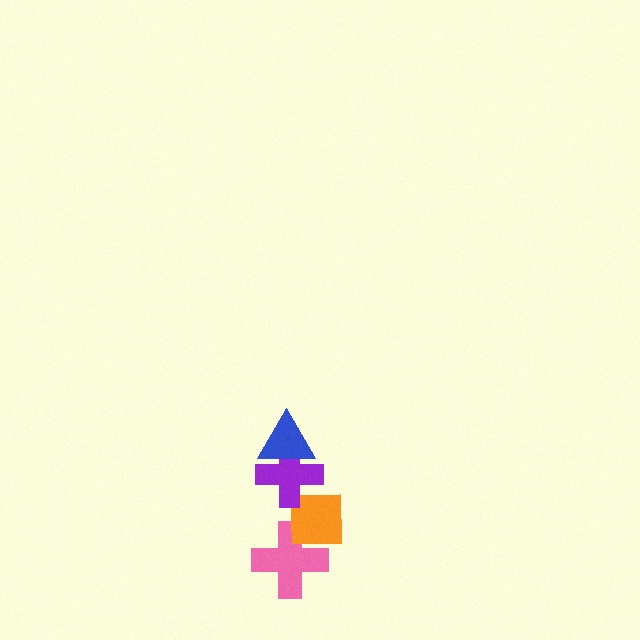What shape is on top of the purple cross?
The blue triangle is on top of the purple cross.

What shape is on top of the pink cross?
The orange square is on top of the pink cross.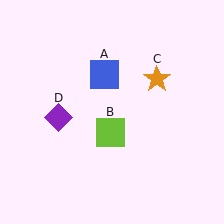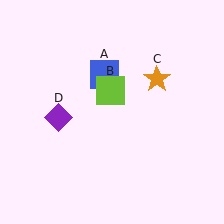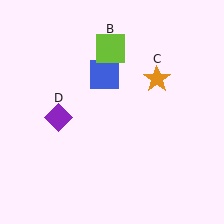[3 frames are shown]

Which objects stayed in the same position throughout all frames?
Blue square (object A) and orange star (object C) and purple diamond (object D) remained stationary.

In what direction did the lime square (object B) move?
The lime square (object B) moved up.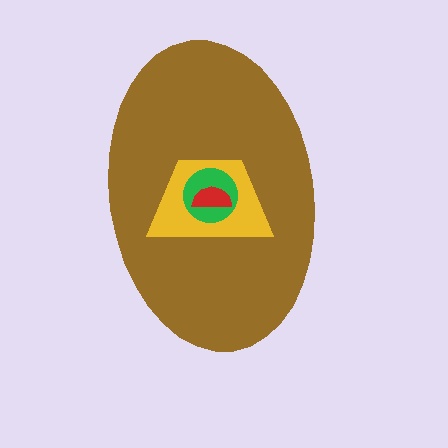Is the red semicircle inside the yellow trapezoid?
Yes.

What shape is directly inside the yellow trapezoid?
The green circle.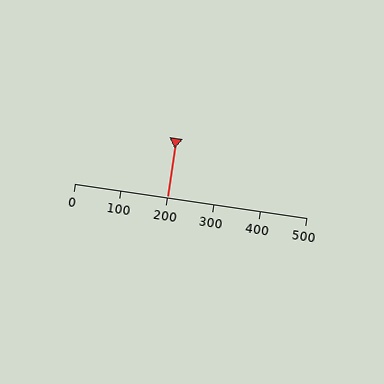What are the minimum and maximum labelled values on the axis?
The axis runs from 0 to 500.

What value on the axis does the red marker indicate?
The marker indicates approximately 200.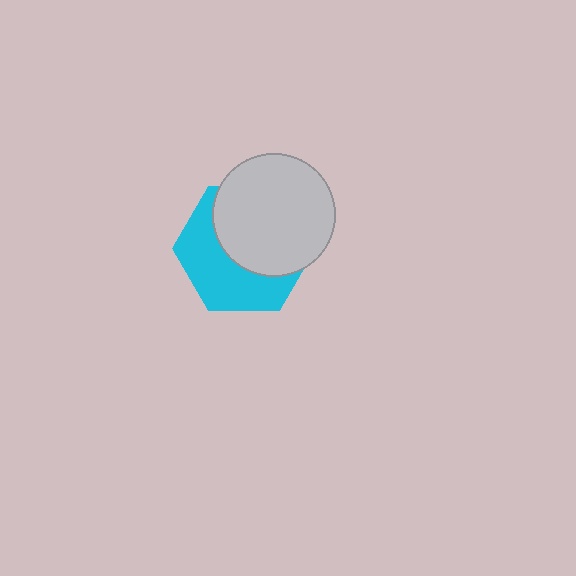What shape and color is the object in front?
The object in front is a light gray circle.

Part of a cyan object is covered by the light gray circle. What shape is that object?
It is a hexagon.